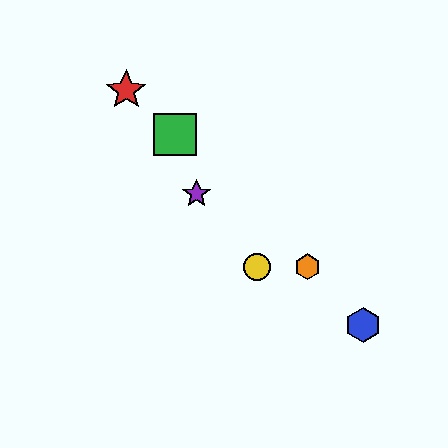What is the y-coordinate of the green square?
The green square is at y≈134.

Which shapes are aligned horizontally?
The yellow circle, the orange hexagon are aligned horizontally.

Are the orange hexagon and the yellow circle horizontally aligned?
Yes, both are at y≈267.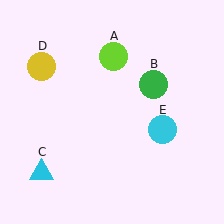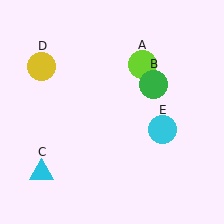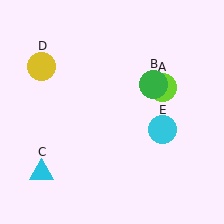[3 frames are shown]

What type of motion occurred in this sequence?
The lime circle (object A) rotated clockwise around the center of the scene.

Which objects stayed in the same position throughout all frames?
Green circle (object B) and cyan triangle (object C) and yellow circle (object D) and cyan circle (object E) remained stationary.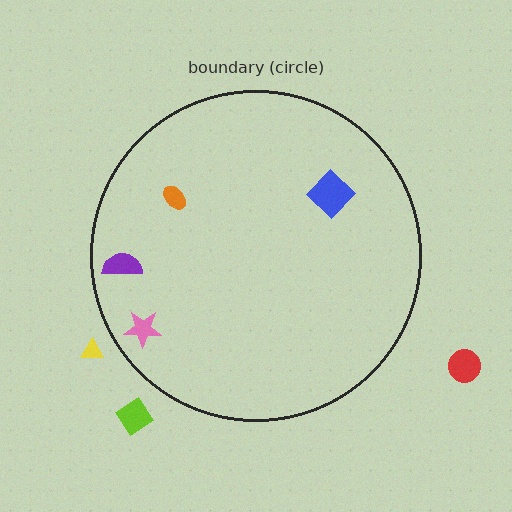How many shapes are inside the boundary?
4 inside, 3 outside.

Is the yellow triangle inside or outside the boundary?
Outside.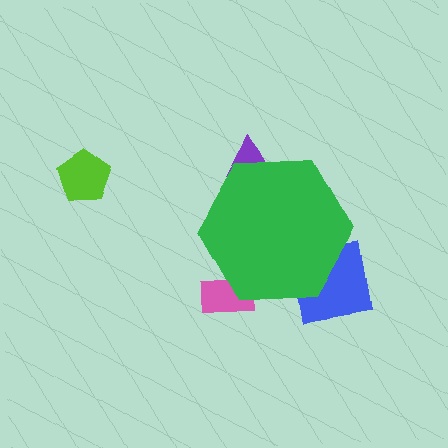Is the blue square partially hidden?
Yes, the blue square is partially hidden behind the green hexagon.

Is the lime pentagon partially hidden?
No, the lime pentagon is fully visible.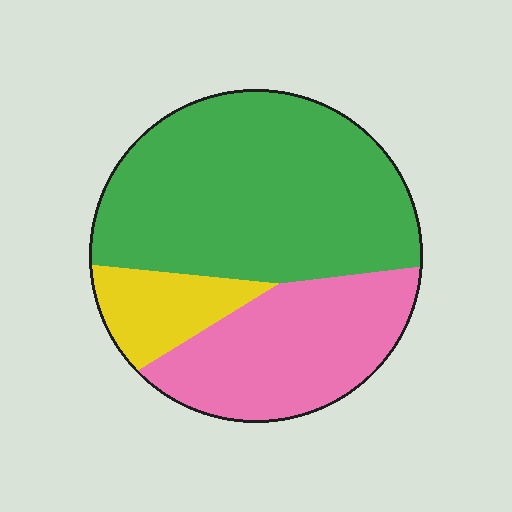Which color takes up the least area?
Yellow, at roughly 10%.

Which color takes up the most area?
Green, at roughly 55%.